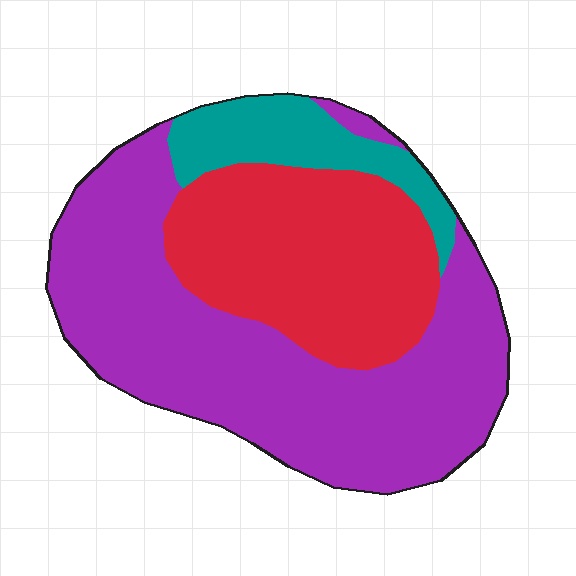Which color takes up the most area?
Purple, at roughly 55%.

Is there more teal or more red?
Red.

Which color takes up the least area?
Teal, at roughly 10%.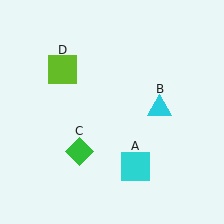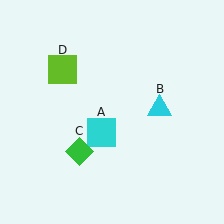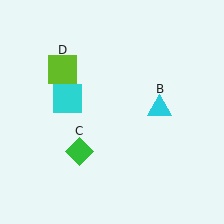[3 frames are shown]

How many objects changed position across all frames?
1 object changed position: cyan square (object A).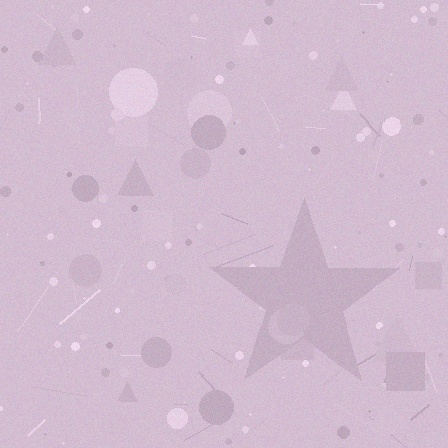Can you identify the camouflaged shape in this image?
The camouflaged shape is a star.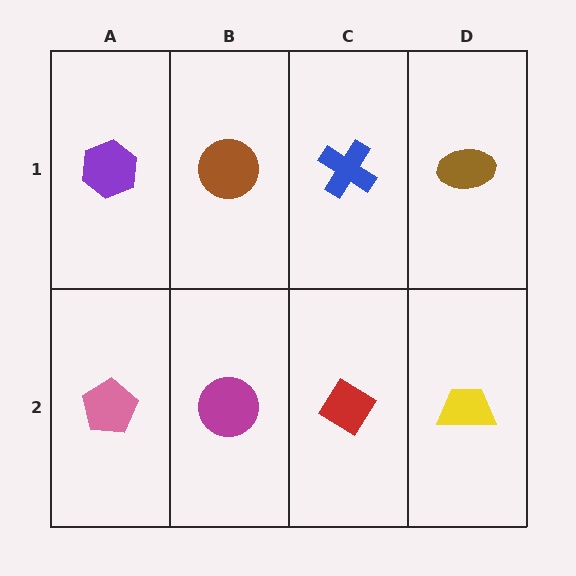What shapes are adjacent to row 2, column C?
A blue cross (row 1, column C), a magenta circle (row 2, column B), a yellow trapezoid (row 2, column D).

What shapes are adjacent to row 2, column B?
A brown circle (row 1, column B), a pink pentagon (row 2, column A), a red diamond (row 2, column C).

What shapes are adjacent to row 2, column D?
A brown ellipse (row 1, column D), a red diamond (row 2, column C).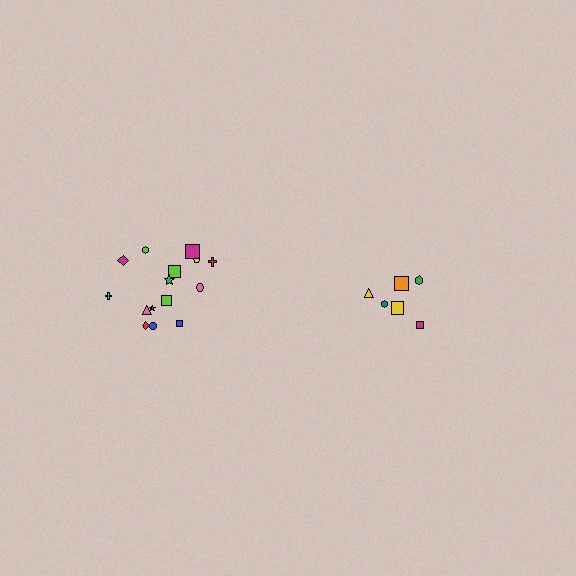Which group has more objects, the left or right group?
The left group.